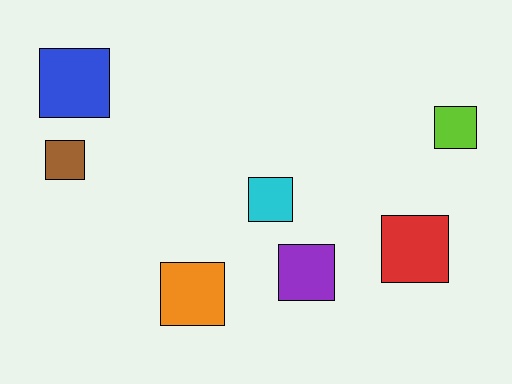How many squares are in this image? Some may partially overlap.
There are 7 squares.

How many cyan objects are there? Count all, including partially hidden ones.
There is 1 cyan object.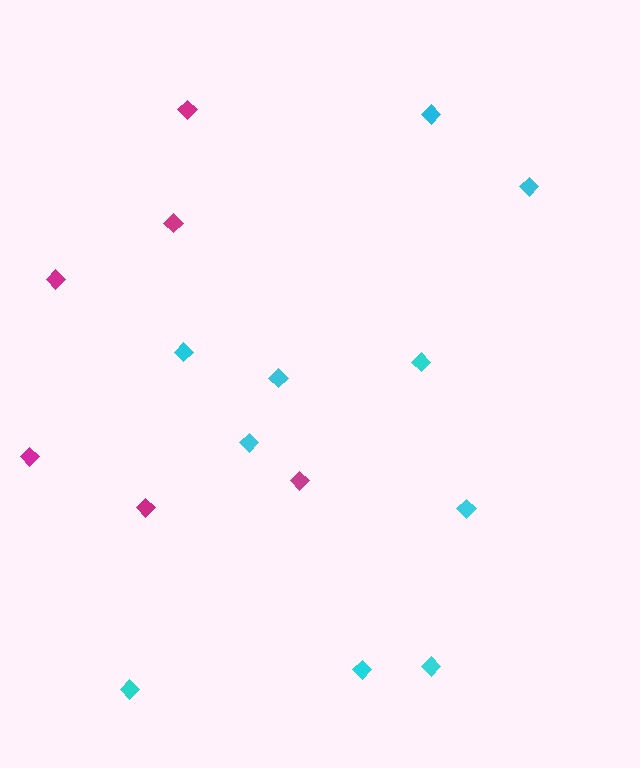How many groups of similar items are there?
There are 2 groups: one group of magenta diamonds (6) and one group of cyan diamonds (10).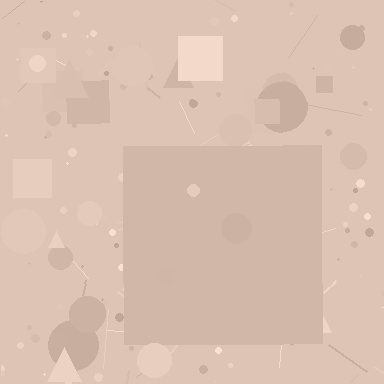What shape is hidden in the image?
A square is hidden in the image.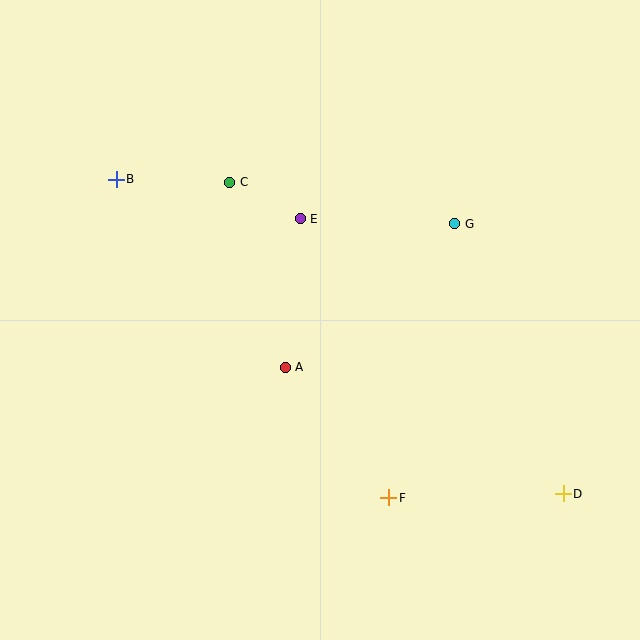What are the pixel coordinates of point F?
Point F is at (389, 498).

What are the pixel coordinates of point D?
Point D is at (563, 494).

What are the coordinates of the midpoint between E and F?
The midpoint between E and F is at (344, 358).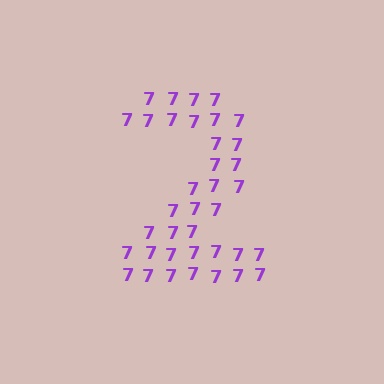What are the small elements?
The small elements are digit 7's.